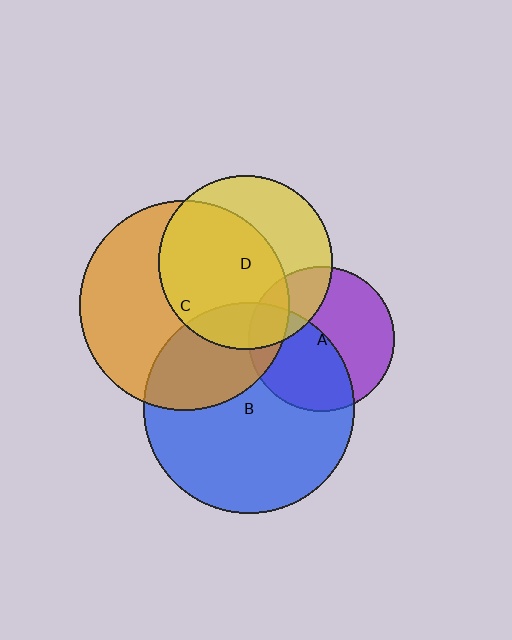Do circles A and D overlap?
Yes.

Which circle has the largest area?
Circle B (blue).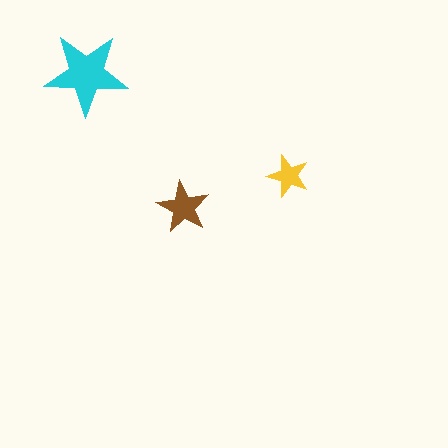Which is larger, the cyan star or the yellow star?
The cyan one.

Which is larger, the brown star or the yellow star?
The brown one.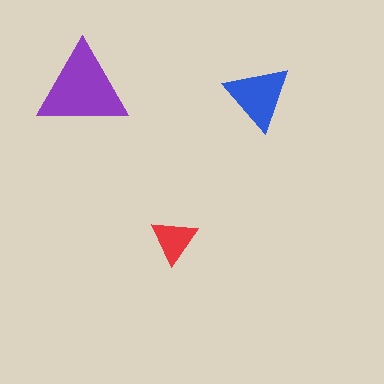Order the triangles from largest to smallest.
the purple one, the blue one, the red one.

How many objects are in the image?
There are 3 objects in the image.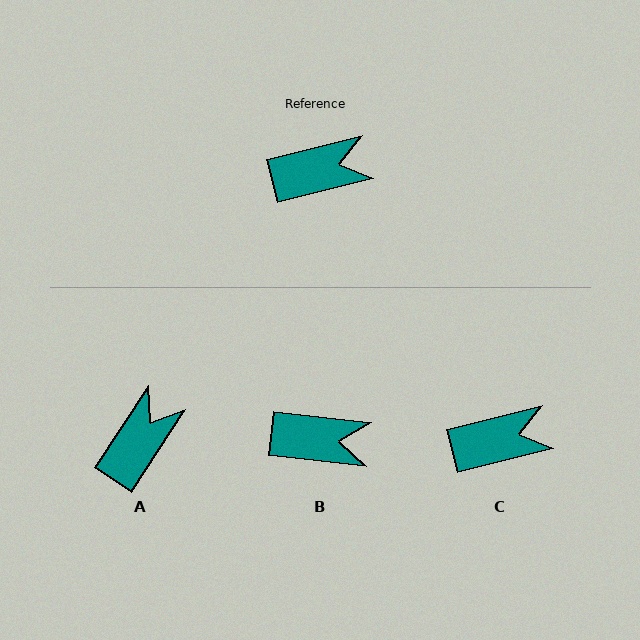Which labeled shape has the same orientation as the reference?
C.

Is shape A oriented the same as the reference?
No, it is off by about 43 degrees.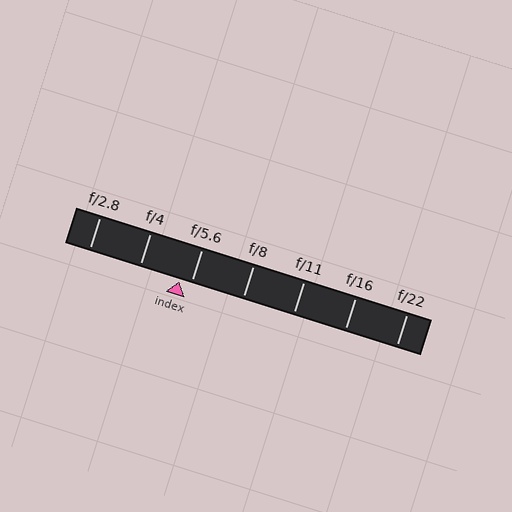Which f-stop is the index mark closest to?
The index mark is closest to f/5.6.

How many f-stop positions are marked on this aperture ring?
There are 7 f-stop positions marked.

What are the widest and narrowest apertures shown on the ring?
The widest aperture shown is f/2.8 and the narrowest is f/22.